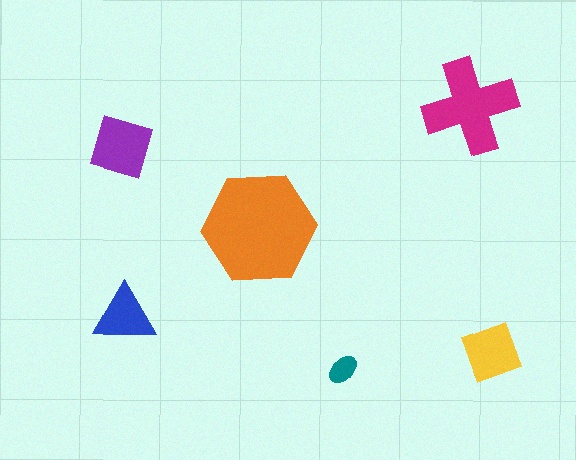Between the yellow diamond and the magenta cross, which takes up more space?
The magenta cross.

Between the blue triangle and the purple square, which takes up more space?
The purple square.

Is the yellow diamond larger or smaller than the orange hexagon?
Smaller.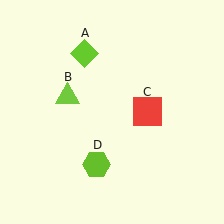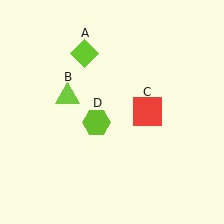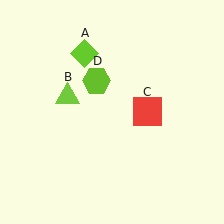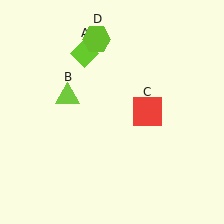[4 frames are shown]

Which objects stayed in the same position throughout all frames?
Lime diamond (object A) and lime triangle (object B) and red square (object C) remained stationary.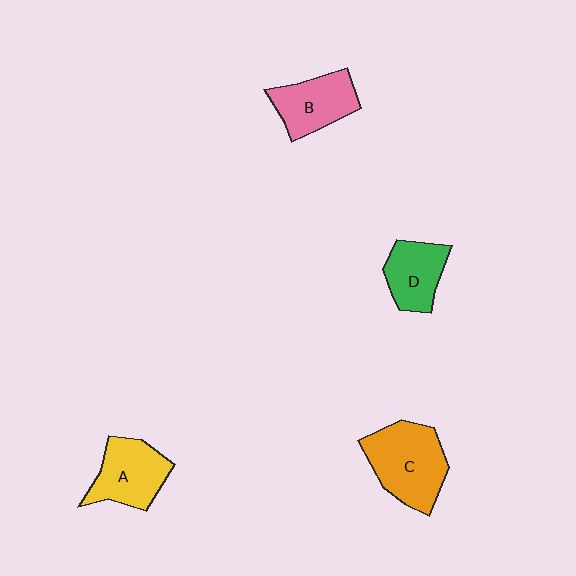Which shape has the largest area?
Shape C (orange).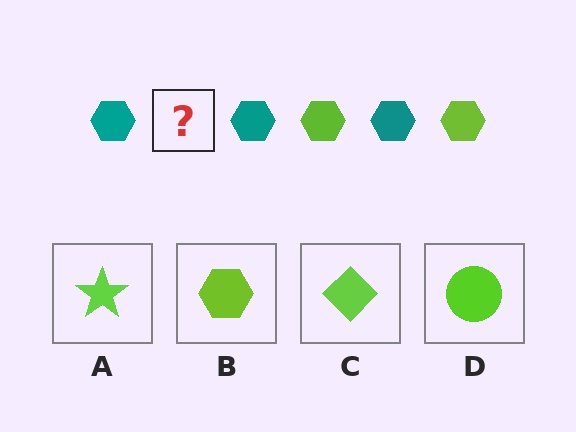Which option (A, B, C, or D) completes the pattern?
B.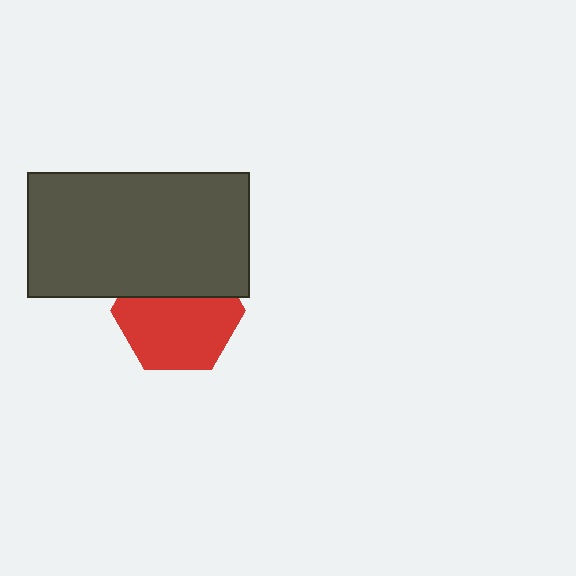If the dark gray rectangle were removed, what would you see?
You would see the complete red hexagon.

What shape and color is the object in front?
The object in front is a dark gray rectangle.